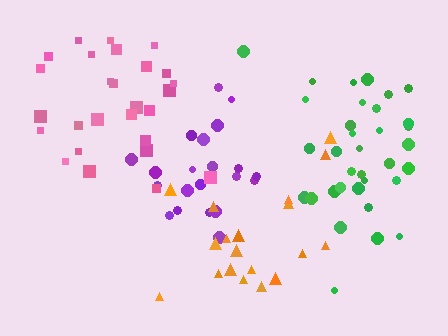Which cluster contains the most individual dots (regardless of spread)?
Green (34).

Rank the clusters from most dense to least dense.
purple, green, pink, orange.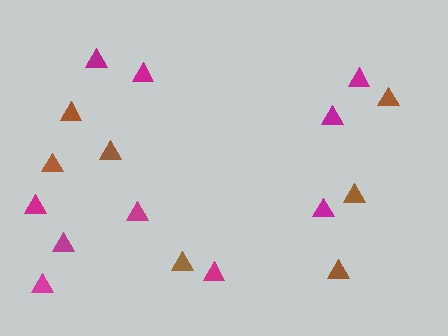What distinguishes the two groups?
There are 2 groups: one group of magenta triangles (10) and one group of brown triangles (7).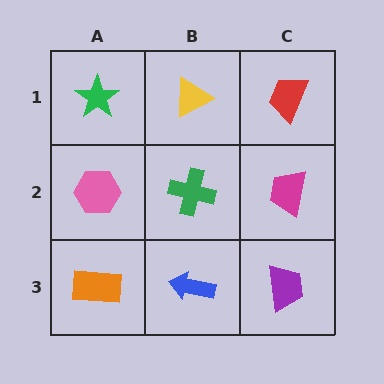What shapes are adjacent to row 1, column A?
A pink hexagon (row 2, column A), a yellow triangle (row 1, column B).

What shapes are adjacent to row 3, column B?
A green cross (row 2, column B), an orange rectangle (row 3, column A), a purple trapezoid (row 3, column C).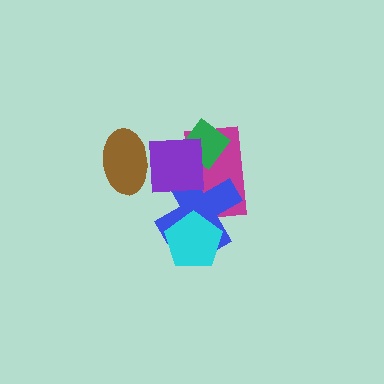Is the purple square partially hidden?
Yes, it is partially covered by another shape.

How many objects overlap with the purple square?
4 objects overlap with the purple square.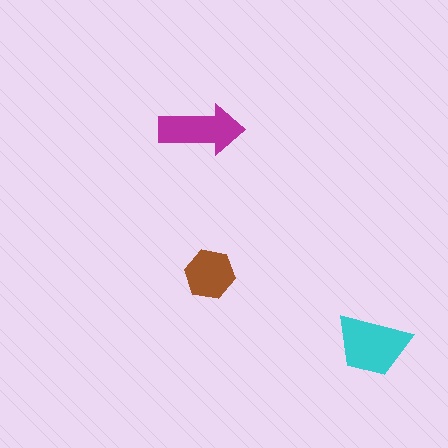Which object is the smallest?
The brown hexagon.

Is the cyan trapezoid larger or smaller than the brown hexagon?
Larger.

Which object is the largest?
The cyan trapezoid.